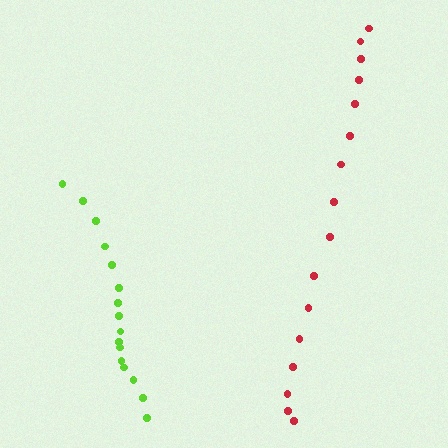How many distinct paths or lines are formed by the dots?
There are 2 distinct paths.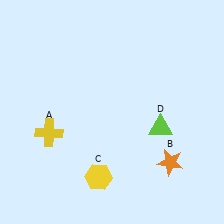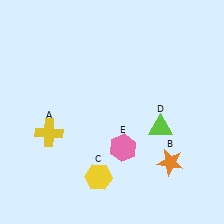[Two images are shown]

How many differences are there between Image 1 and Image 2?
There is 1 difference between the two images.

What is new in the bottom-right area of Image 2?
A pink hexagon (E) was added in the bottom-right area of Image 2.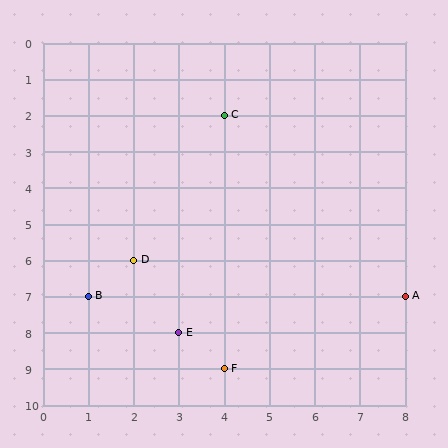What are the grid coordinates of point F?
Point F is at grid coordinates (4, 9).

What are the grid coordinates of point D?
Point D is at grid coordinates (2, 6).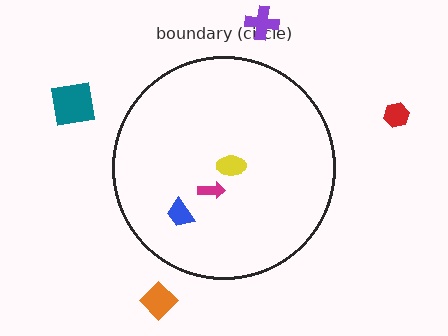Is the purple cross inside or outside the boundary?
Outside.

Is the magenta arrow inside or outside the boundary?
Inside.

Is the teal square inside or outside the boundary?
Outside.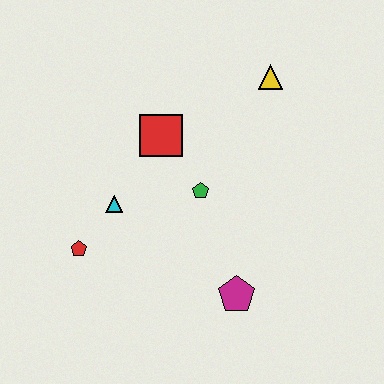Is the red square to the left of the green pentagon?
Yes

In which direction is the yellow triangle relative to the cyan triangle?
The yellow triangle is to the right of the cyan triangle.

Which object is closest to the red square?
The green pentagon is closest to the red square.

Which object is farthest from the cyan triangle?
The yellow triangle is farthest from the cyan triangle.